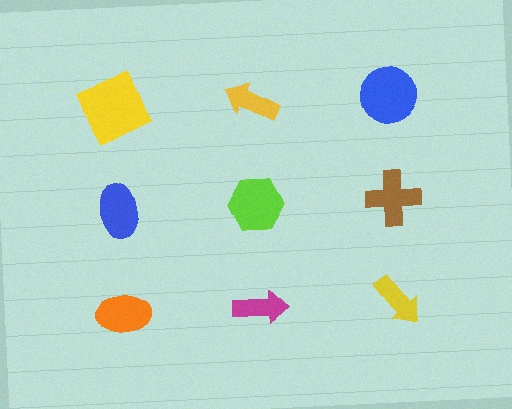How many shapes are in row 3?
3 shapes.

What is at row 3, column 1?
An orange ellipse.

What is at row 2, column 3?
A brown cross.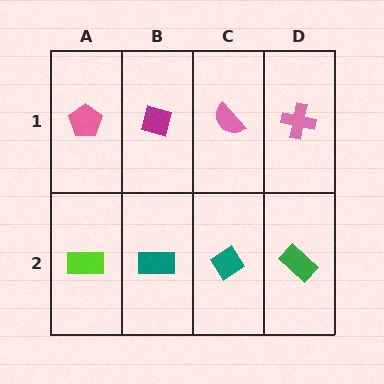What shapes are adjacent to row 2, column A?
A pink pentagon (row 1, column A), a teal rectangle (row 2, column B).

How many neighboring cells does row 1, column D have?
2.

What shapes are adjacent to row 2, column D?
A pink cross (row 1, column D), a teal diamond (row 2, column C).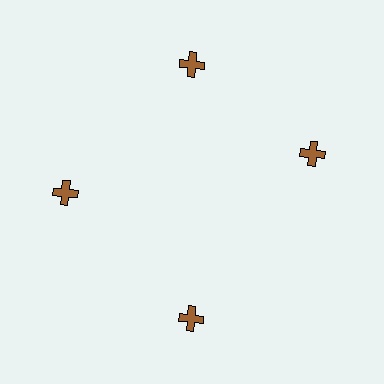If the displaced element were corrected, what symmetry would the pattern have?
It would have 4-fold rotational symmetry — the pattern would map onto itself every 90 degrees.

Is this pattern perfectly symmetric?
No. The 4 brown crosses are arranged in a ring, but one element near the 3 o'clock position is rotated out of alignment along the ring, breaking the 4-fold rotational symmetry.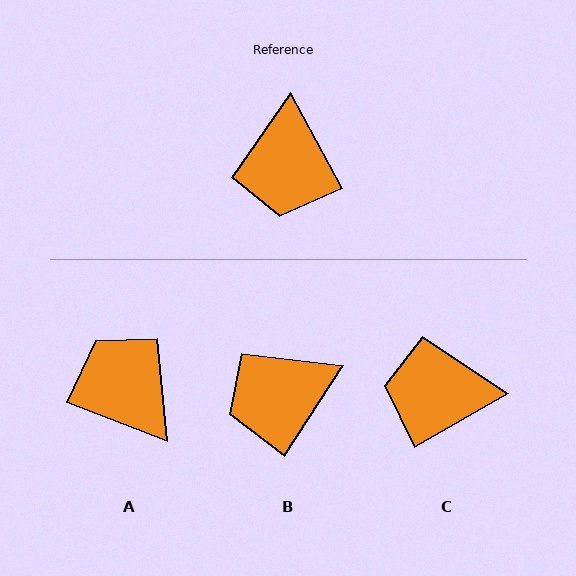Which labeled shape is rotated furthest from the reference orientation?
A, about 140 degrees away.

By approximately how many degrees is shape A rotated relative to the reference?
Approximately 140 degrees clockwise.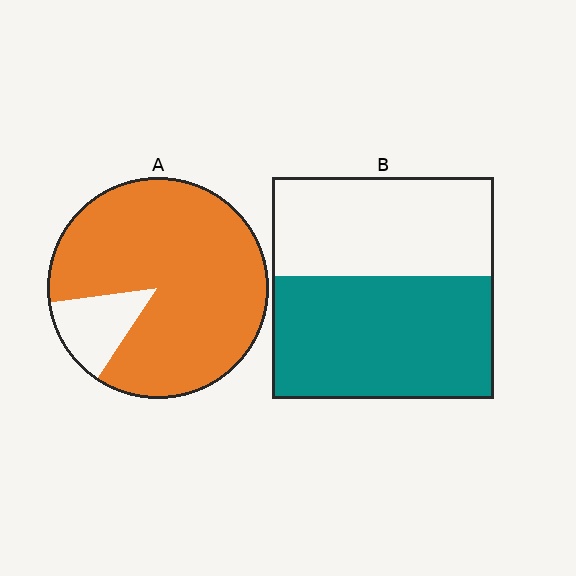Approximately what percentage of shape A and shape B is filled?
A is approximately 85% and B is approximately 55%.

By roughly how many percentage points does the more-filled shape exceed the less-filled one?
By roughly 30 percentage points (A over B).